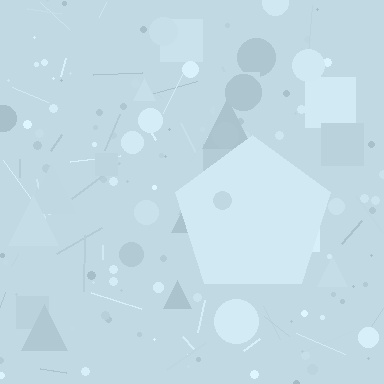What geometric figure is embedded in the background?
A pentagon is embedded in the background.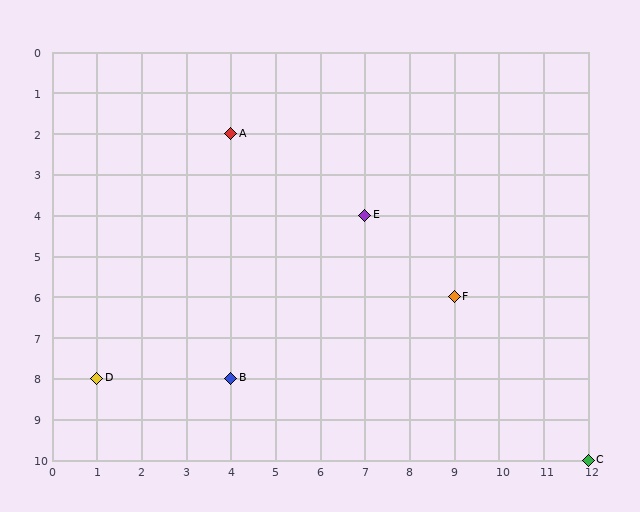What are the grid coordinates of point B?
Point B is at grid coordinates (4, 8).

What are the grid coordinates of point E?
Point E is at grid coordinates (7, 4).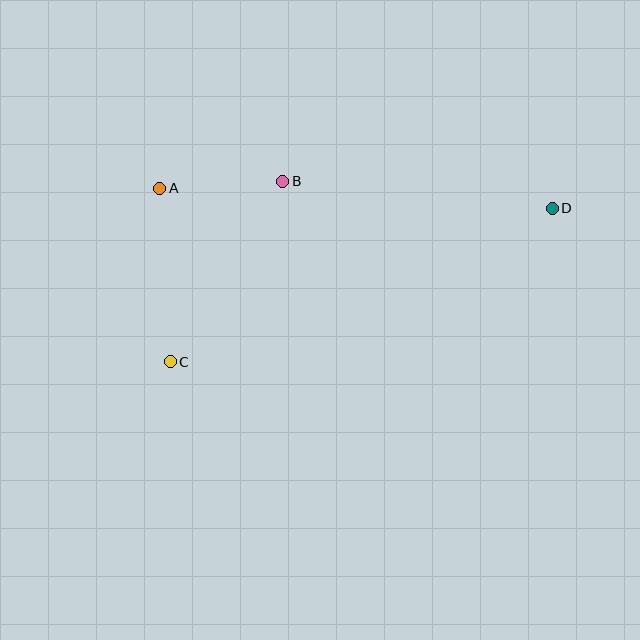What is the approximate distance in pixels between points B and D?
The distance between B and D is approximately 271 pixels.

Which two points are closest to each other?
Points A and B are closest to each other.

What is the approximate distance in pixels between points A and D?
The distance between A and D is approximately 393 pixels.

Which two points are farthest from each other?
Points C and D are farthest from each other.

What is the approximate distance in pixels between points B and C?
The distance between B and C is approximately 213 pixels.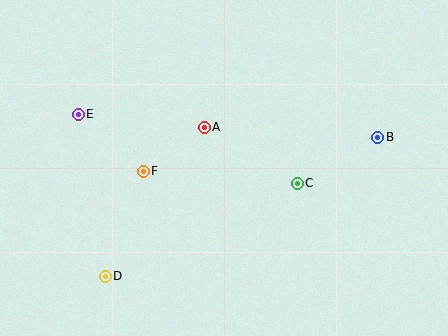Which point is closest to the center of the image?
Point A at (204, 127) is closest to the center.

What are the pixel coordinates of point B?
Point B is at (378, 137).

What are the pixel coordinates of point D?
Point D is at (105, 276).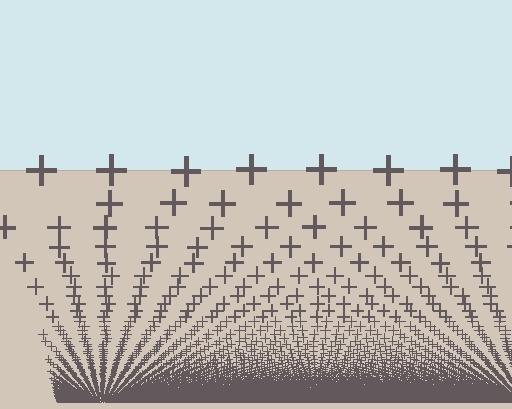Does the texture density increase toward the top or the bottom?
Density increases toward the bottom.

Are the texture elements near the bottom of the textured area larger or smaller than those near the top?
Smaller. The gradient is inverted — elements near the bottom are smaller and denser.